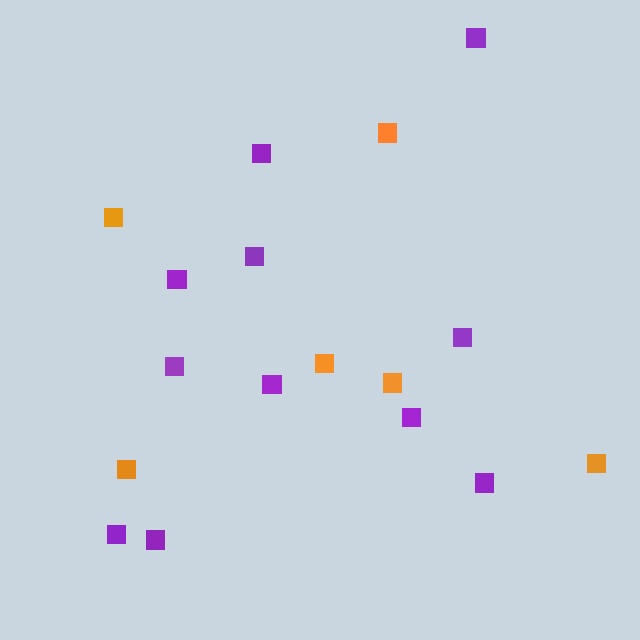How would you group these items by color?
There are 2 groups: one group of orange squares (6) and one group of purple squares (11).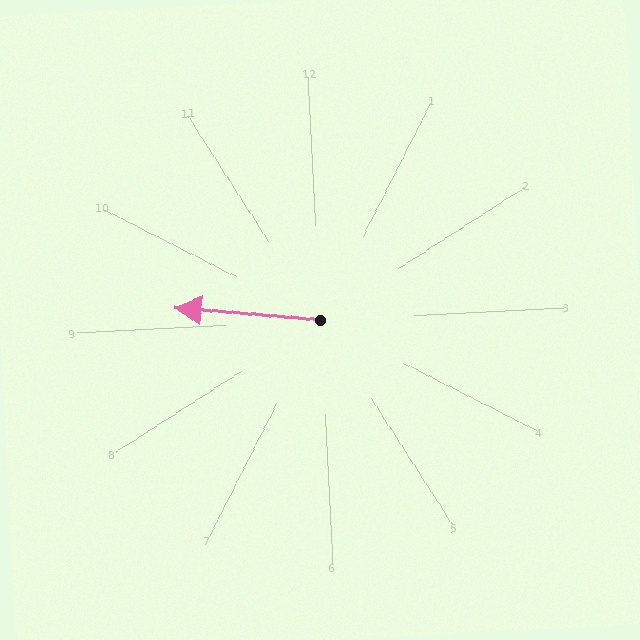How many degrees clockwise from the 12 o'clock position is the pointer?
Approximately 278 degrees.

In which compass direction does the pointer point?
West.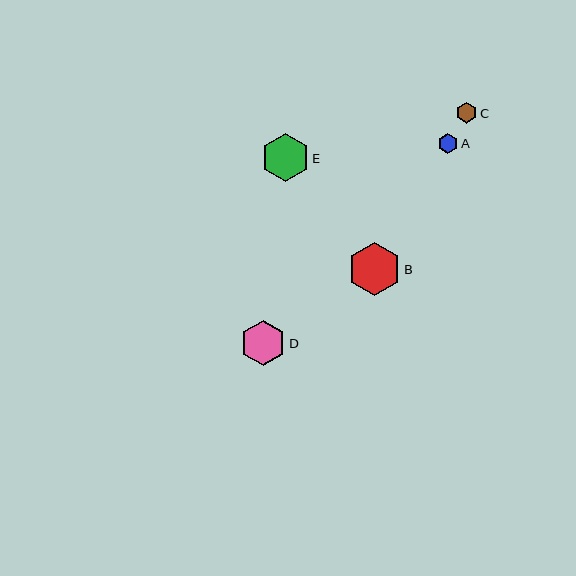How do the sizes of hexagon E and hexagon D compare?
Hexagon E and hexagon D are approximately the same size.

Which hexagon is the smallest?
Hexagon C is the smallest with a size of approximately 20 pixels.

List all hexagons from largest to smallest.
From largest to smallest: B, E, D, A, C.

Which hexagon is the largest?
Hexagon B is the largest with a size of approximately 54 pixels.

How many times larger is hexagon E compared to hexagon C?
Hexagon E is approximately 2.4 times the size of hexagon C.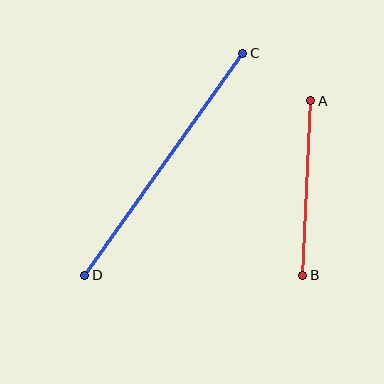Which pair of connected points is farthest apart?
Points C and D are farthest apart.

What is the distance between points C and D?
The distance is approximately 272 pixels.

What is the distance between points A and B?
The distance is approximately 175 pixels.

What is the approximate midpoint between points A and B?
The midpoint is at approximately (307, 188) pixels.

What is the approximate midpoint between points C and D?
The midpoint is at approximately (164, 164) pixels.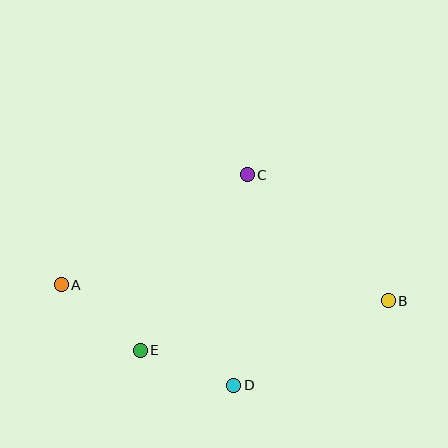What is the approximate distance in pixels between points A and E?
The distance between A and E is approximately 103 pixels.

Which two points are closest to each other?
Points D and E are closest to each other.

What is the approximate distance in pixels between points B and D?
The distance between B and D is approximately 176 pixels.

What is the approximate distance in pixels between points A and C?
The distance between A and C is approximately 216 pixels.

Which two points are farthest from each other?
Points A and B are farthest from each other.